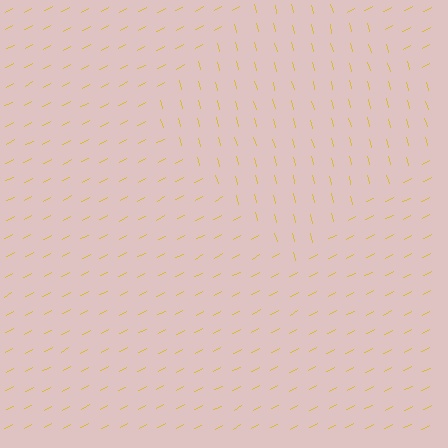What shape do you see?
I see a diamond.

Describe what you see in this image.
The image is filled with small yellow line segments. A diamond region in the image has lines oriented differently from the surrounding lines, creating a visible texture boundary.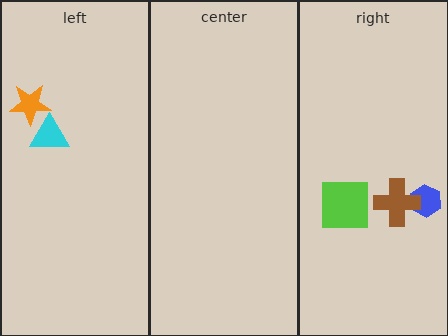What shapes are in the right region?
The lime square, the blue hexagon, the brown cross.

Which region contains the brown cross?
The right region.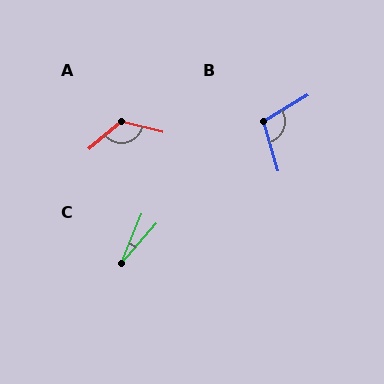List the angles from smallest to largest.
C (18°), B (104°), A (126°).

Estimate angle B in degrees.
Approximately 104 degrees.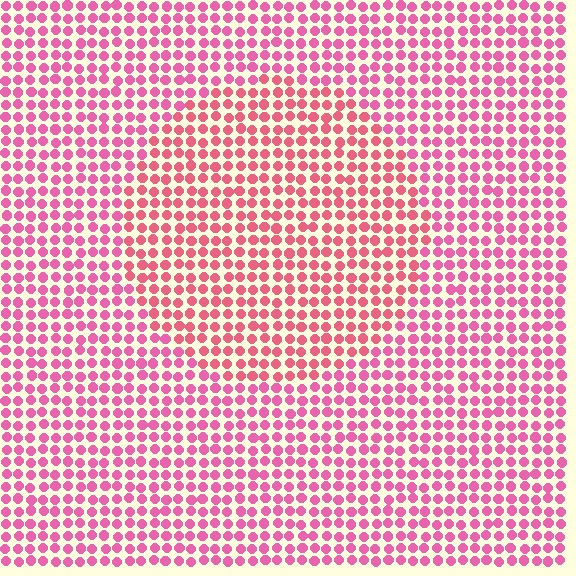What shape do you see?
I see a circle.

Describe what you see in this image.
The image is filled with small pink elements in a uniform arrangement. A circle-shaped region is visible where the elements are tinted to a slightly different hue, forming a subtle color boundary.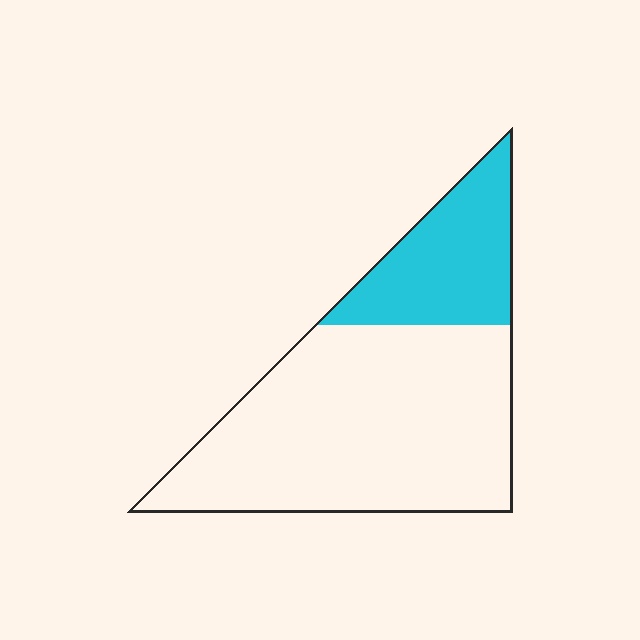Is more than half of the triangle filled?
No.